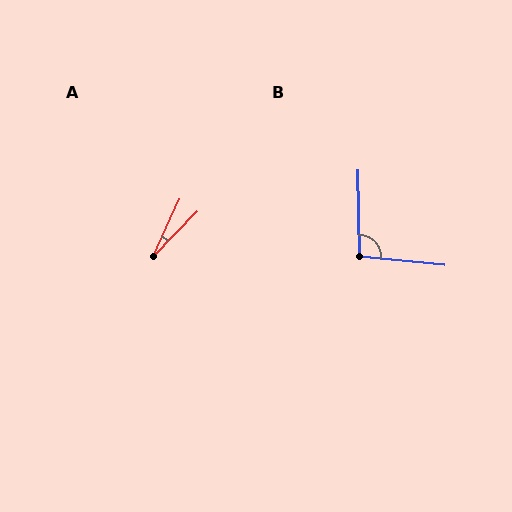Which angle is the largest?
B, at approximately 97 degrees.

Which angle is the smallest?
A, at approximately 20 degrees.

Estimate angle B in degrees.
Approximately 97 degrees.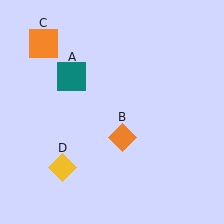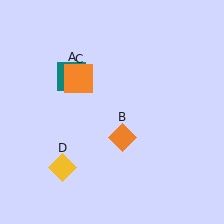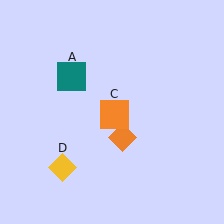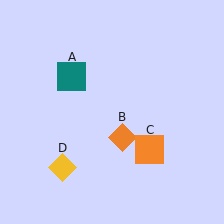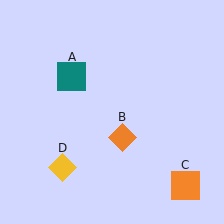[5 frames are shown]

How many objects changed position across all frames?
1 object changed position: orange square (object C).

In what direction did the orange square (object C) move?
The orange square (object C) moved down and to the right.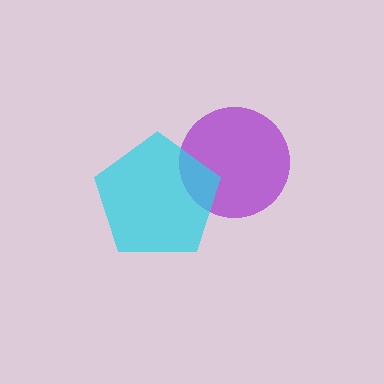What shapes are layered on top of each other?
The layered shapes are: a purple circle, a cyan pentagon.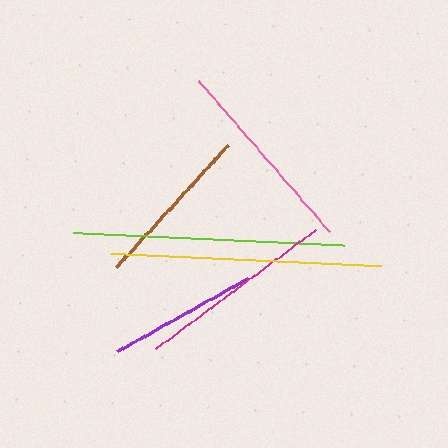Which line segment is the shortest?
The purple line is the shortest at approximately 149 pixels.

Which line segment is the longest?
The yellow line is the longest at approximately 271 pixels.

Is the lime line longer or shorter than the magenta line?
The lime line is longer than the magenta line.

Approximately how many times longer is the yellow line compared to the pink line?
The yellow line is approximately 1.4 times the length of the pink line.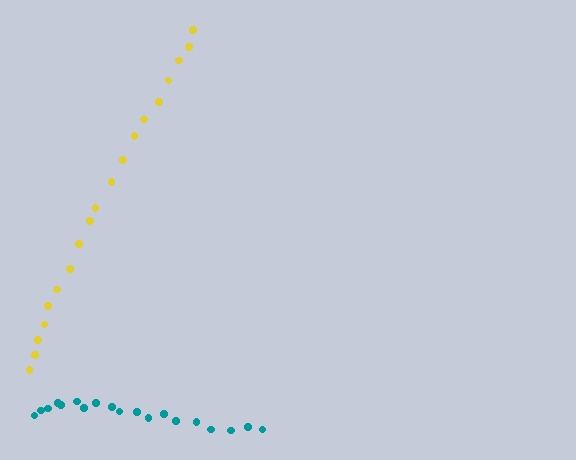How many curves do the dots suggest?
There are 2 distinct paths.